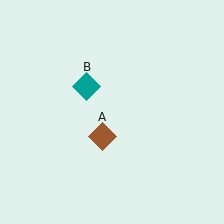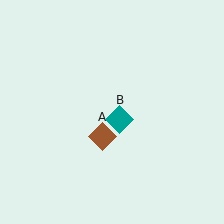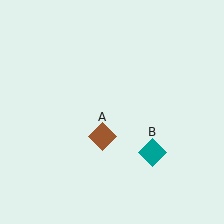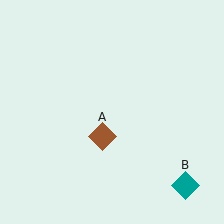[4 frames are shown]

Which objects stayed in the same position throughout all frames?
Brown diamond (object A) remained stationary.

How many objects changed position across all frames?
1 object changed position: teal diamond (object B).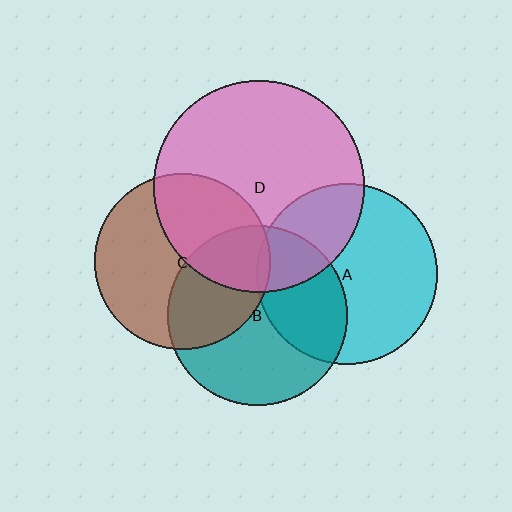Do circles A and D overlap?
Yes.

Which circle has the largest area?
Circle D (pink).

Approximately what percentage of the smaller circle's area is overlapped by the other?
Approximately 30%.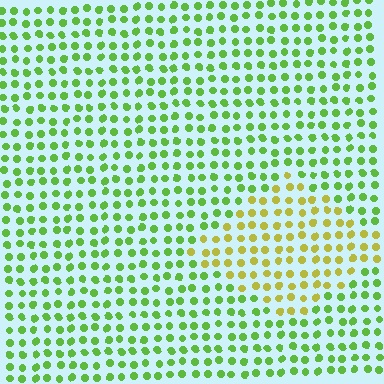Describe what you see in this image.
The image is filled with small lime elements in a uniform arrangement. A diamond-shaped region is visible where the elements are tinted to a slightly different hue, forming a subtle color boundary.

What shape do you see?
I see a diamond.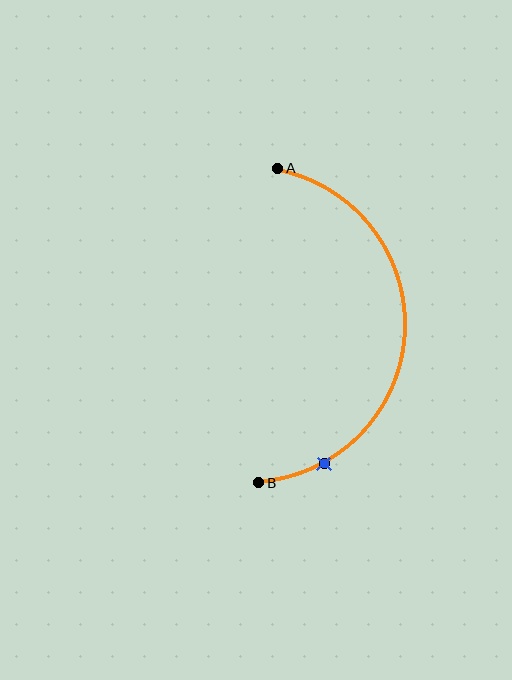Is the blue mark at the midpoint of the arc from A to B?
No. The blue mark lies on the arc but is closer to endpoint B. The arc midpoint would be at the point on the curve equidistant along the arc from both A and B.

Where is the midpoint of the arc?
The arc midpoint is the point on the curve farthest from the straight line joining A and B. It sits to the right of that line.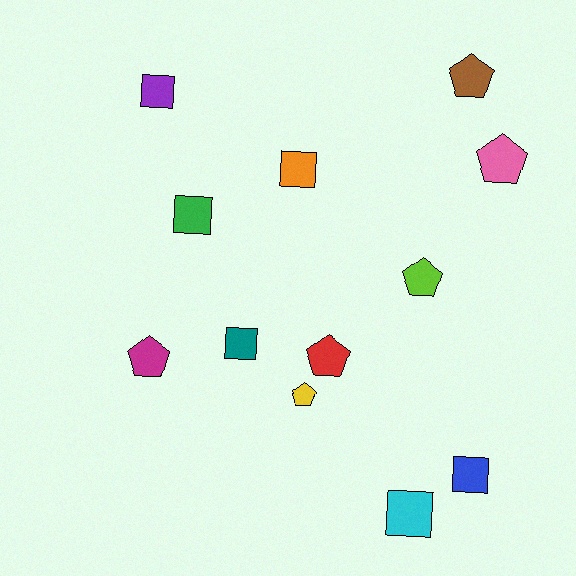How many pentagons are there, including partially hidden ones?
There are 6 pentagons.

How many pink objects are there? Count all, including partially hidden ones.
There is 1 pink object.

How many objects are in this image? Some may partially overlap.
There are 12 objects.